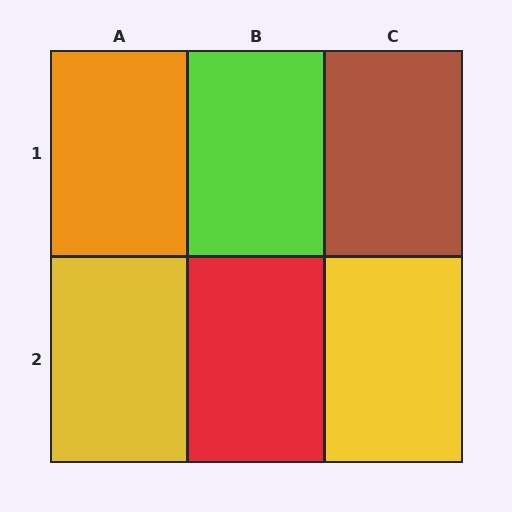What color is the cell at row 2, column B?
Red.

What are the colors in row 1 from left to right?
Orange, lime, brown.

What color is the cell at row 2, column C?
Yellow.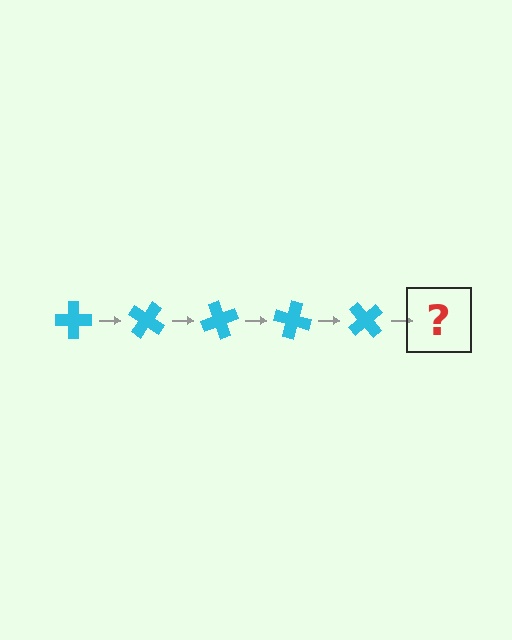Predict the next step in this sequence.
The next step is a cyan cross rotated 175 degrees.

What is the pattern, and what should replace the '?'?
The pattern is that the cross rotates 35 degrees each step. The '?' should be a cyan cross rotated 175 degrees.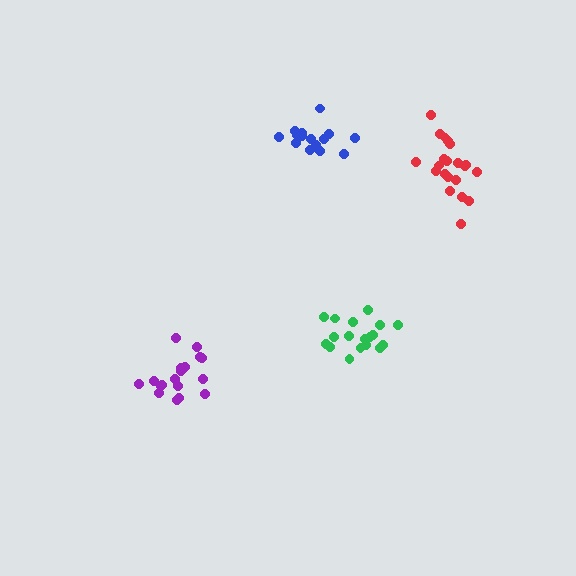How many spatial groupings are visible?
There are 4 spatial groupings.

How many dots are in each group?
Group 1: 18 dots, Group 2: 18 dots, Group 3: 21 dots, Group 4: 15 dots (72 total).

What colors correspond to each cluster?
The clusters are colored: green, purple, red, blue.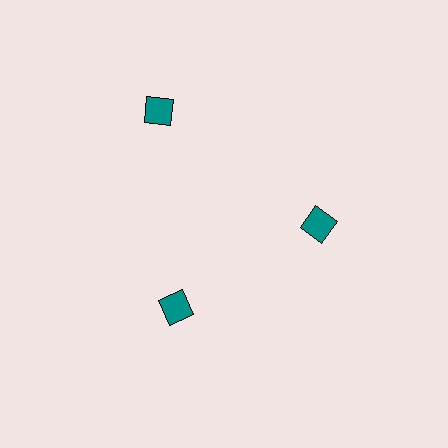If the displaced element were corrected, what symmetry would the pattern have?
It would have 3-fold rotational symmetry — the pattern would map onto itself every 120 degrees.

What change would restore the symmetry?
The symmetry would be restored by moving it inward, back onto the ring so that all 3 diamonds sit at equal angles and equal distance from the center.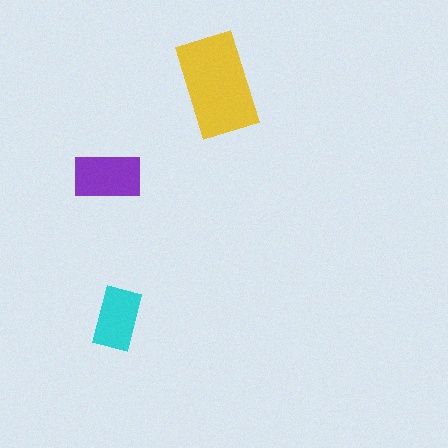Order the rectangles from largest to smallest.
the yellow one, the purple one, the cyan one.